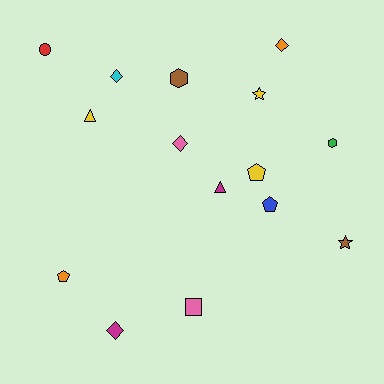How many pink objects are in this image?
There are 2 pink objects.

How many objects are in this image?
There are 15 objects.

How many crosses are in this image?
There are no crosses.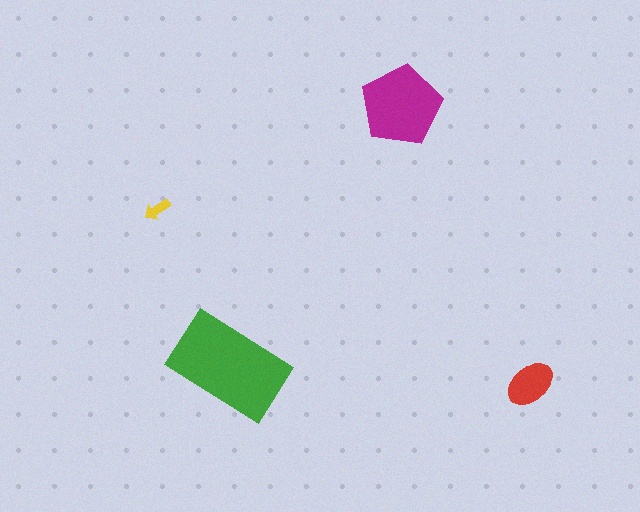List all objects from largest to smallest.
The green rectangle, the magenta pentagon, the red ellipse, the yellow arrow.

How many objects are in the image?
There are 4 objects in the image.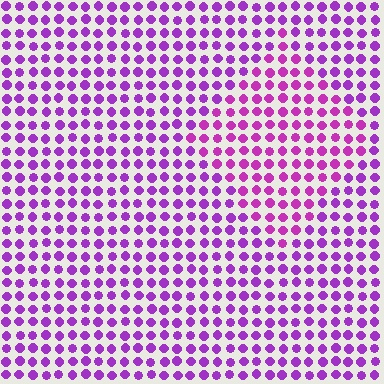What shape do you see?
I see a diamond.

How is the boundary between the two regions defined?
The boundary is defined purely by a slight shift in hue (about 21 degrees). Spacing, size, and orientation are identical on both sides.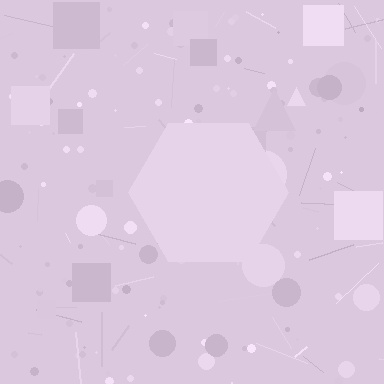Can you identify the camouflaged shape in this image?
The camouflaged shape is a hexagon.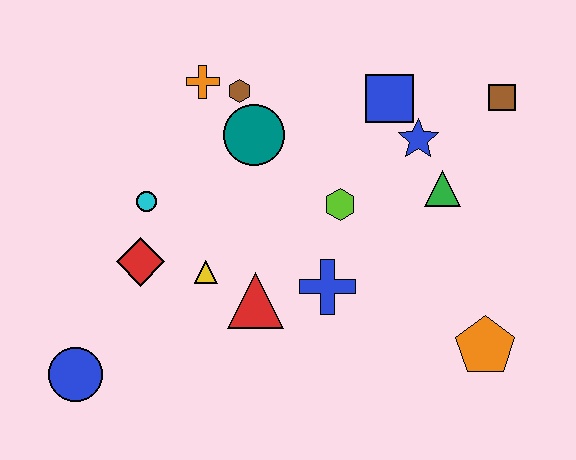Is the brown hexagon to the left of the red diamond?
No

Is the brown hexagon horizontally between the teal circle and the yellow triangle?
Yes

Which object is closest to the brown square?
The blue star is closest to the brown square.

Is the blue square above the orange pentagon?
Yes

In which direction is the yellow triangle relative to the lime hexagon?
The yellow triangle is to the left of the lime hexagon.